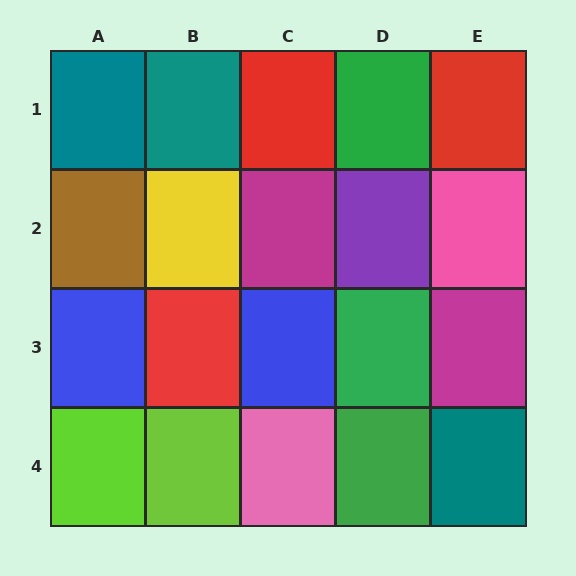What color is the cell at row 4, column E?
Teal.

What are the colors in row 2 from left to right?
Brown, yellow, magenta, purple, pink.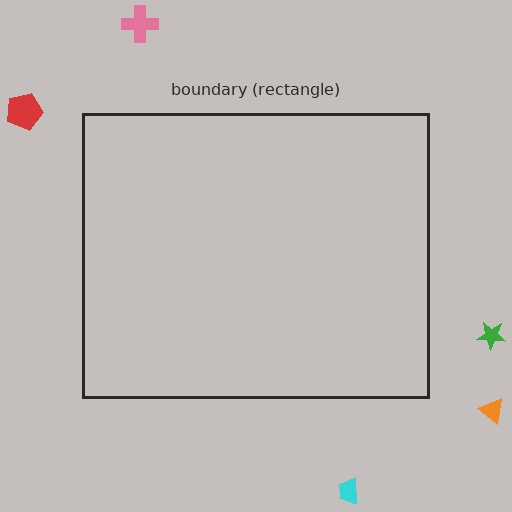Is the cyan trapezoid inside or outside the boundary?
Outside.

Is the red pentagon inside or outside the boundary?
Outside.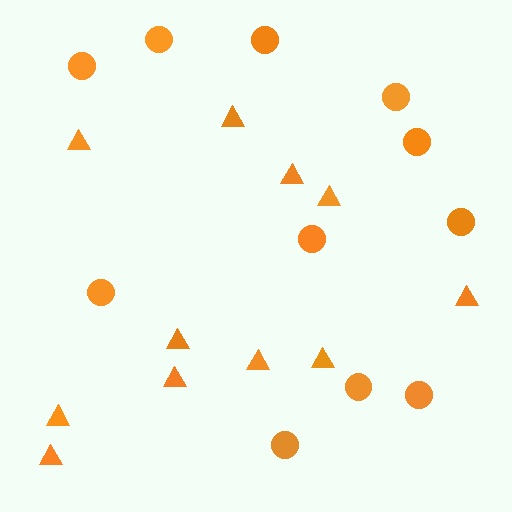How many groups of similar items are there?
There are 2 groups: one group of circles (11) and one group of triangles (11).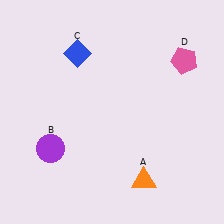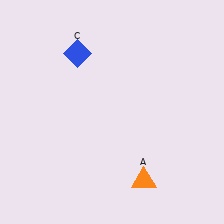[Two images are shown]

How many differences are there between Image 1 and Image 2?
There are 2 differences between the two images.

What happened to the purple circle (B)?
The purple circle (B) was removed in Image 2. It was in the bottom-left area of Image 1.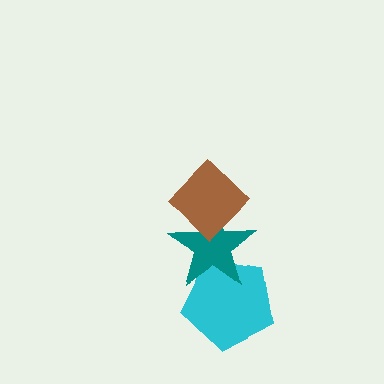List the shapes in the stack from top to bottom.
From top to bottom: the brown diamond, the teal star, the cyan pentagon.